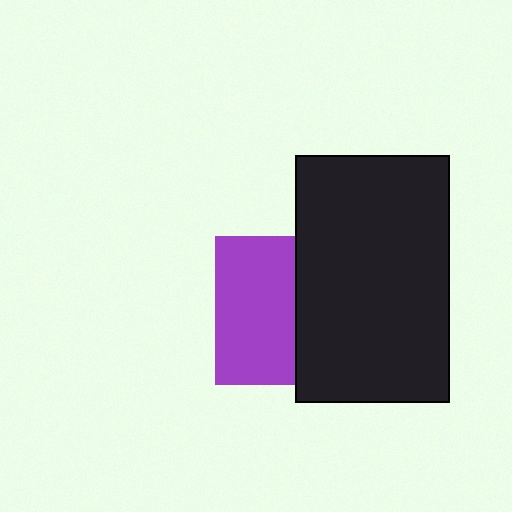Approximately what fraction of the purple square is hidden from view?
Roughly 46% of the purple square is hidden behind the black rectangle.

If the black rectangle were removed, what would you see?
You would see the complete purple square.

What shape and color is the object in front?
The object in front is a black rectangle.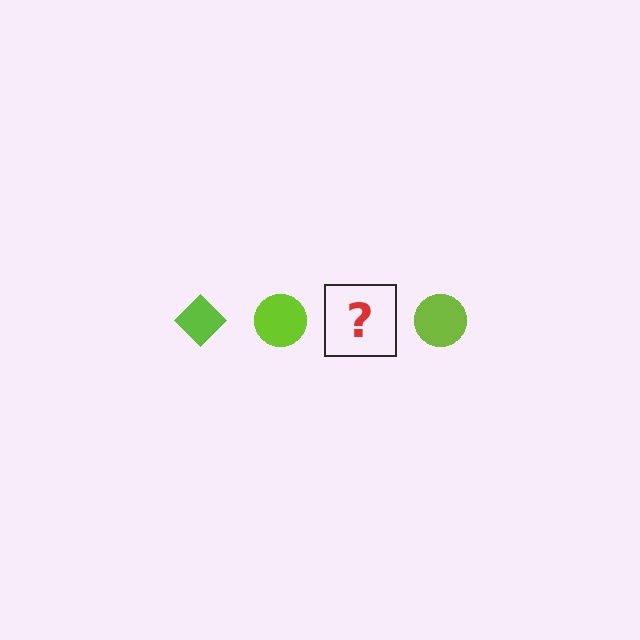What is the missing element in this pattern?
The missing element is a lime diamond.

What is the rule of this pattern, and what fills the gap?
The rule is that the pattern cycles through diamond, circle shapes in lime. The gap should be filled with a lime diamond.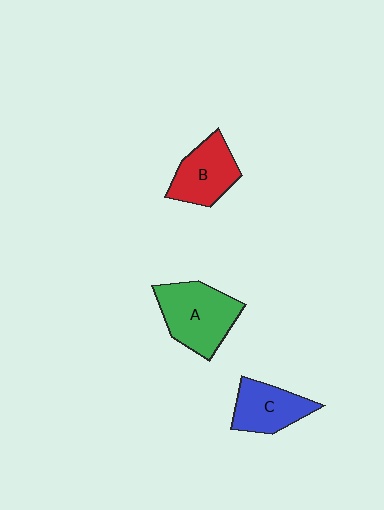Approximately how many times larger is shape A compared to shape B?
Approximately 1.3 times.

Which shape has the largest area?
Shape A (green).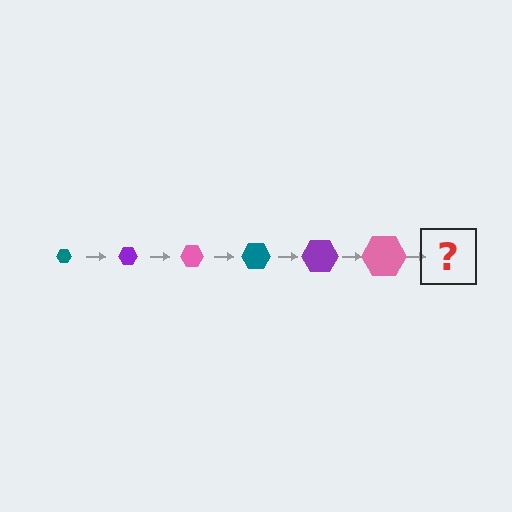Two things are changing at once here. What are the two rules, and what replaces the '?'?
The two rules are that the hexagon grows larger each step and the color cycles through teal, purple, and pink. The '?' should be a teal hexagon, larger than the previous one.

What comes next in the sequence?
The next element should be a teal hexagon, larger than the previous one.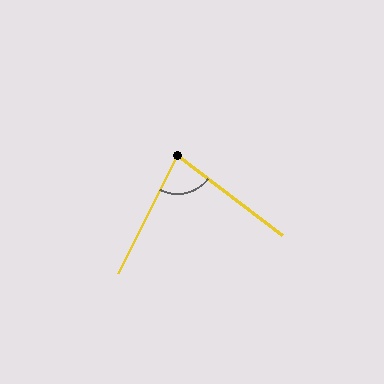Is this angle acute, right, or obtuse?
It is acute.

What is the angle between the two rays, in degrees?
Approximately 79 degrees.